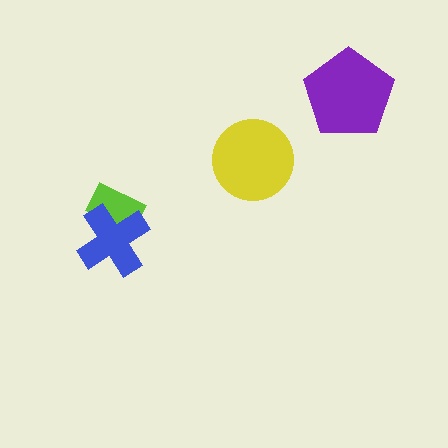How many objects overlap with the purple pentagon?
0 objects overlap with the purple pentagon.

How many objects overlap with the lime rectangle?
1 object overlaps with the lime rectangle.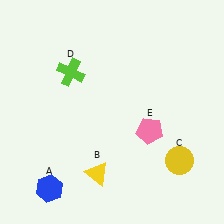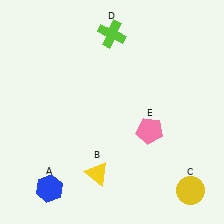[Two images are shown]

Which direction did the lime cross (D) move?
The lime cross (D) moved right.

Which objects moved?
The objects that moved are: the yellow circle (C), the lime cross (D).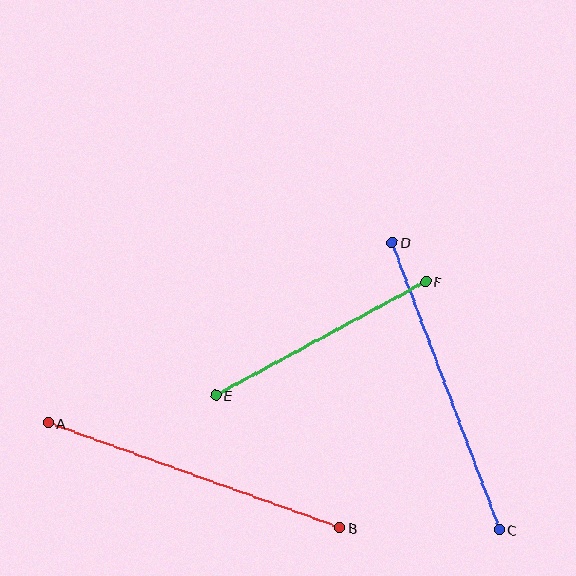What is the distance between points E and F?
The distance is approximately 239 pixels.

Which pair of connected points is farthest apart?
Points A and B are farthest apart.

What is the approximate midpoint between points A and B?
The midpoint is at approximately (194, 475) pixels.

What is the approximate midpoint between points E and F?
The midpoint is at approximately (321, 338) pixels.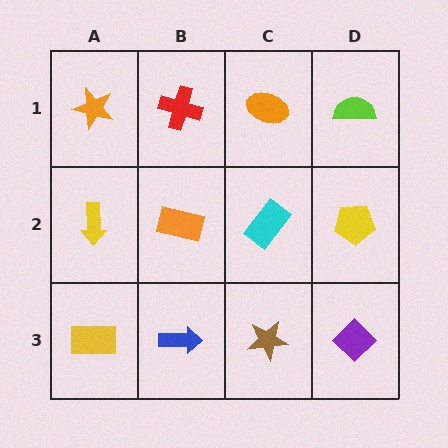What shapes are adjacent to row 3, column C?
A cyan rectangle (row 2, column C), a blue arrow (row 3, column B), a purple diamond (row 3, column D).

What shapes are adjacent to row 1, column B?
An orange rectangle (row 2, column B), an orange star (row 1, column A), an orange ellipse (row 1, column C).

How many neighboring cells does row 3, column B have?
3.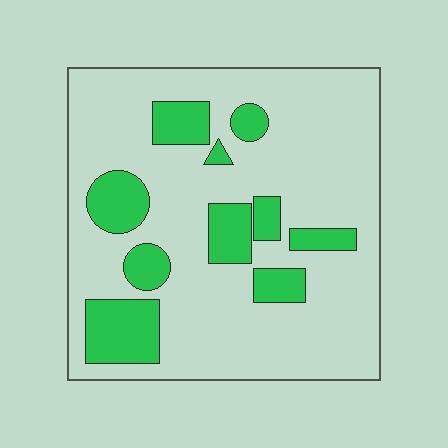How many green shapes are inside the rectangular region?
10.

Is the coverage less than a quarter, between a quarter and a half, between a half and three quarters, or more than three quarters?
Less than a quarter.